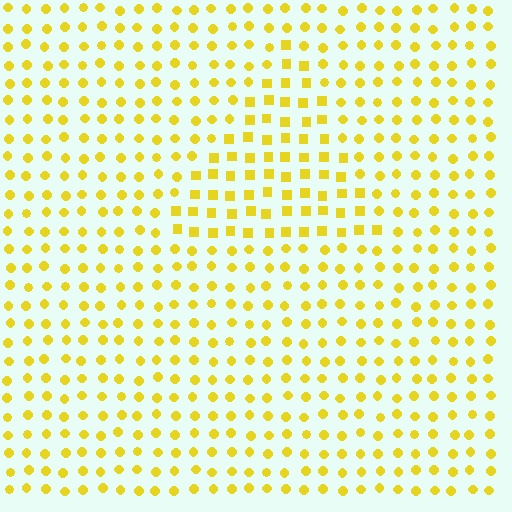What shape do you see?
I see a triangle.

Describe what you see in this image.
The image is filled with small yellow elements arranged in a uniform grid. A triangle-shaped region contains squares, while the surrounding area contains circles. The boundary is defined purely by the change in element shape.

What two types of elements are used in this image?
The image uses squares inside the triangle region and circles outside it.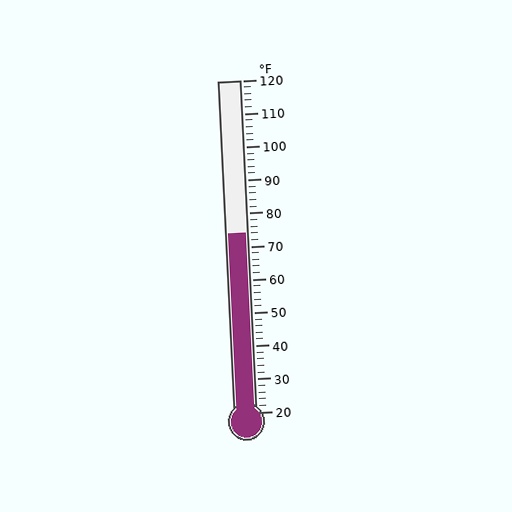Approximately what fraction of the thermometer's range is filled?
The thermometer is filled to approximately 55% of its range.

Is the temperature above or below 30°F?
The temperature is above 30°F.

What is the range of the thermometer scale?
The thermometer scale ranges from 20°F to 120°F.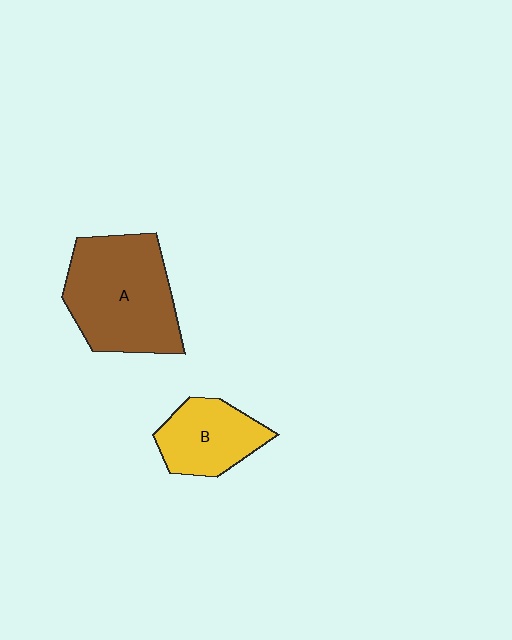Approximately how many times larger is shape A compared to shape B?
Approximately 1.8 times.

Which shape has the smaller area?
Shape B (yellow).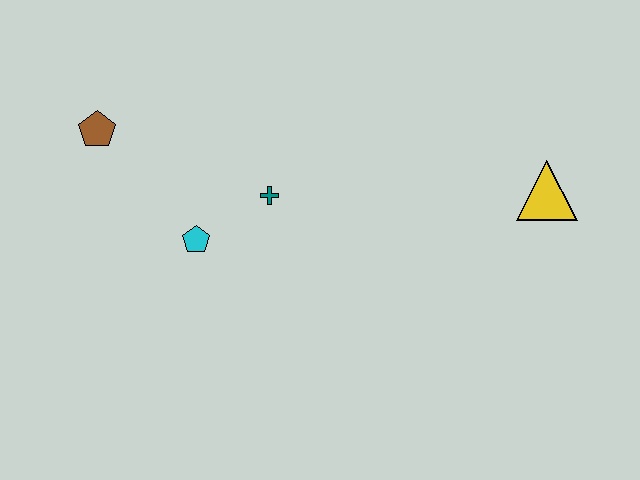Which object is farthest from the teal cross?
The yellow triangle is farthest from the teal cross.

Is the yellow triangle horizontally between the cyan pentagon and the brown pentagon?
No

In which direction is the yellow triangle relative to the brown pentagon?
The yellow triangle is to the right of the brown pentagon.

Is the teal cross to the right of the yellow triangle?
No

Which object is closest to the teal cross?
The cyan pentagon is closest to the teal cross.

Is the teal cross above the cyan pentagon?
Yes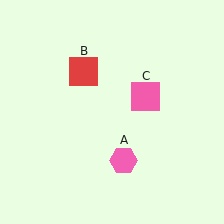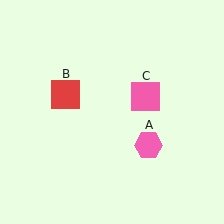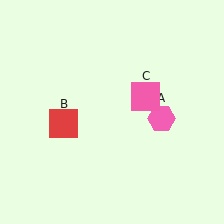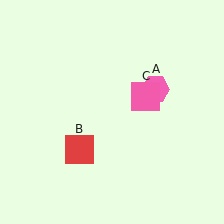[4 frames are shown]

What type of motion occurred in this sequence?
The pink hexagon (object A), red square (object B) rotated counterclockwise around the center of the scene.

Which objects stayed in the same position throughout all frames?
Pink square (object C) remained stationary.